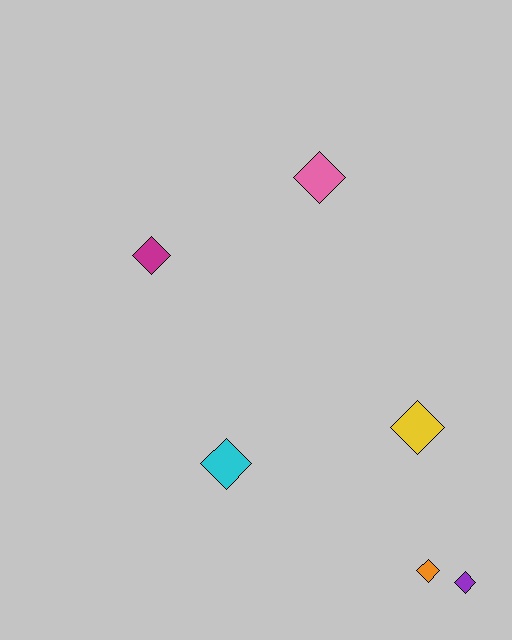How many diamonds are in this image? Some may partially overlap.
There are 6 diamonds.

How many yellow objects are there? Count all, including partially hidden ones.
There is 1 yellow object.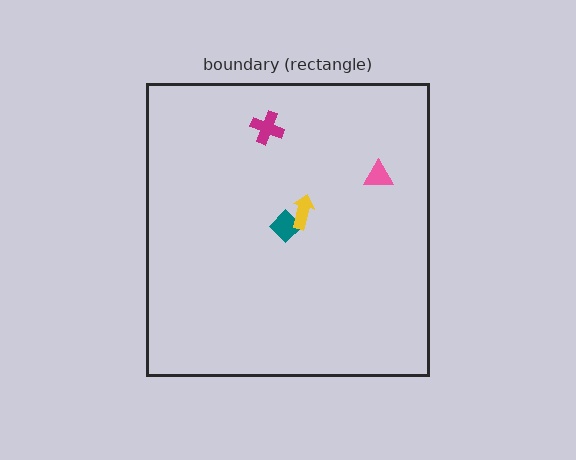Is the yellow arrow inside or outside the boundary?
Inside.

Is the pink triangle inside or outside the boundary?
Inside.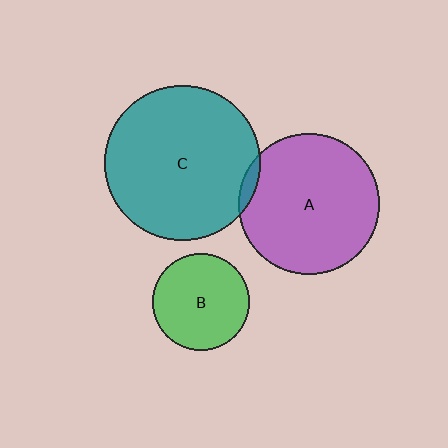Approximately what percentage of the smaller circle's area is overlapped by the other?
Approximately 5%.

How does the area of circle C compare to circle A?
Approximately 1.2 times.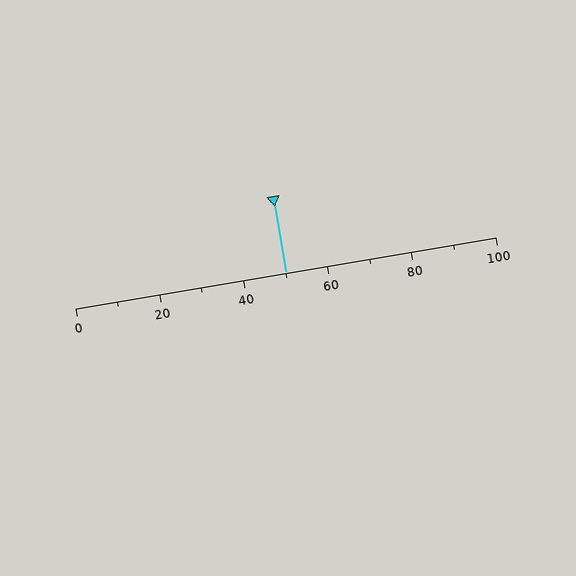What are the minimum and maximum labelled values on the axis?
The axis runs from 0 to 100.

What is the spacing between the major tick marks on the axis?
The major ticks are spaced 20 apart.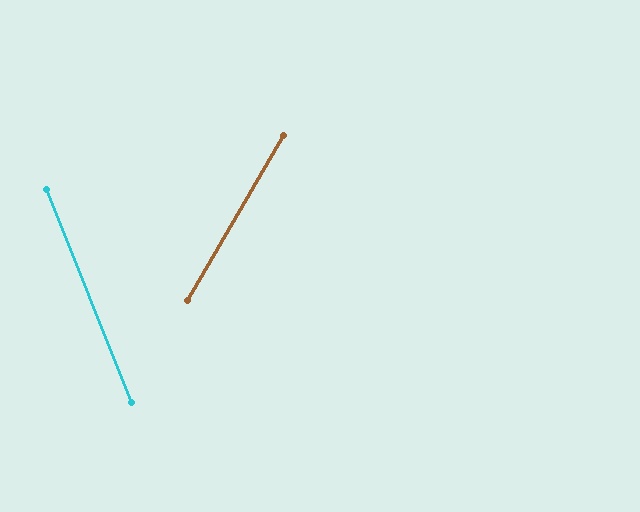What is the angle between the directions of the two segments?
Approximately 52 degrees.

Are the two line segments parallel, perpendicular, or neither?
Neither parallel nor perpendicular — they differ by about 52°.